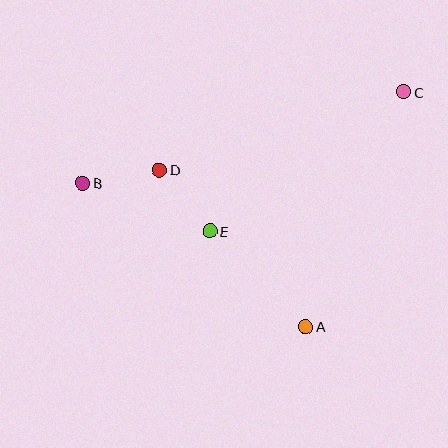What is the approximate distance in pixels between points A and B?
The distance between A and B is approximately 265 pixels.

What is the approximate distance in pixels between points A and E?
The distance between A and E is approximately 136 pixels.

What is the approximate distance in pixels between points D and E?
The distance between D and E is approximately 79 pixels.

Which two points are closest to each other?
Points B and D are closest to each other.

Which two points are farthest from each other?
Points B and C are farthest from each other.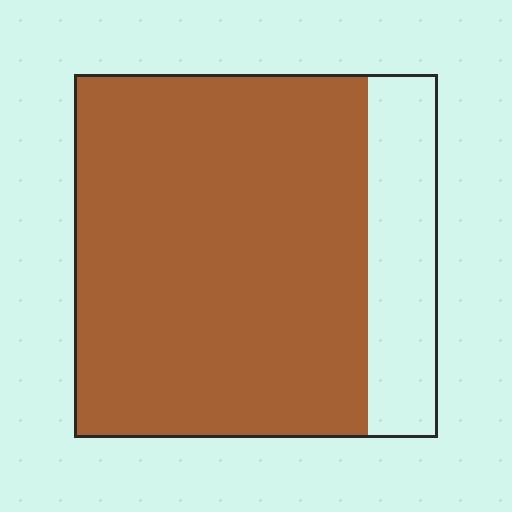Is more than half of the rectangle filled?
Yes.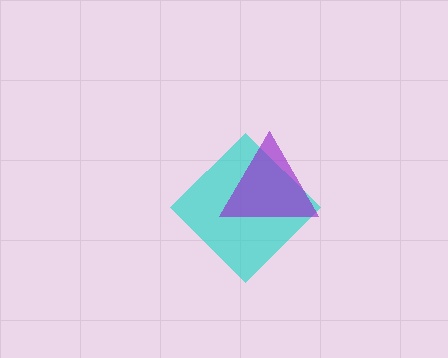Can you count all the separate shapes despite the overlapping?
Yes, there are 2 separate shapes.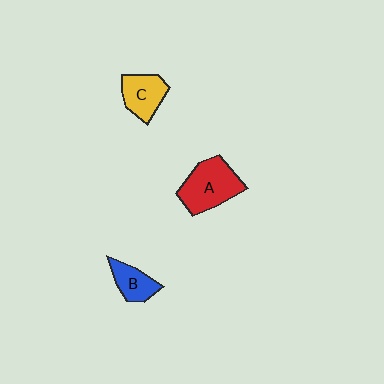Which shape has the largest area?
Shape A (red).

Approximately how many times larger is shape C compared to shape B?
Approximately 1.3 times.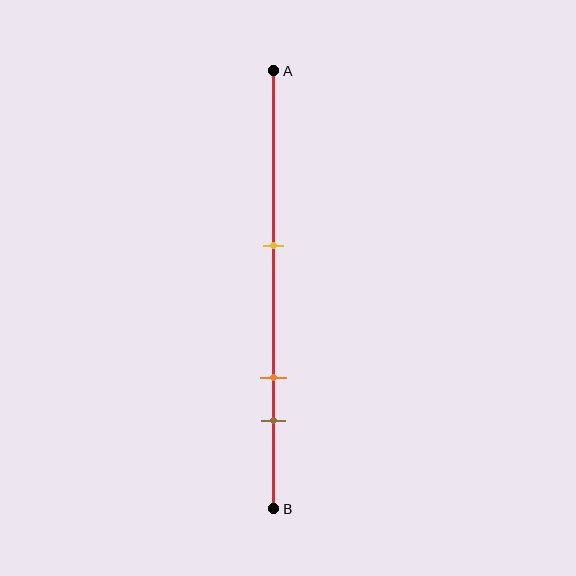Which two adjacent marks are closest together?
The orange and brown marks are the closest adjacent pair.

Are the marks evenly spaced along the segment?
No, the marks are not evenly spaced.